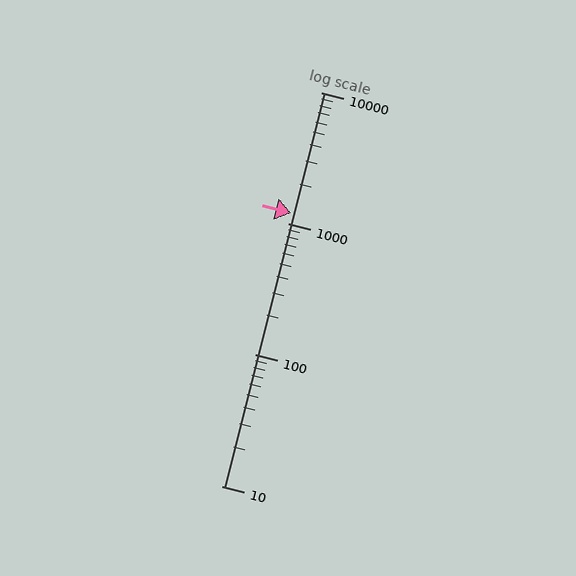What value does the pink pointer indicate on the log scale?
The pointer indicates approximately 1200.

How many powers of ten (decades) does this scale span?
The scale spans 3 decades, from 10 to 10000.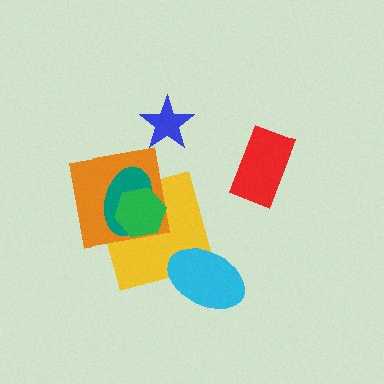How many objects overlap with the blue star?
0 objects overlap with the blue star.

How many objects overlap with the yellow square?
4 objects overlap with the yellow square.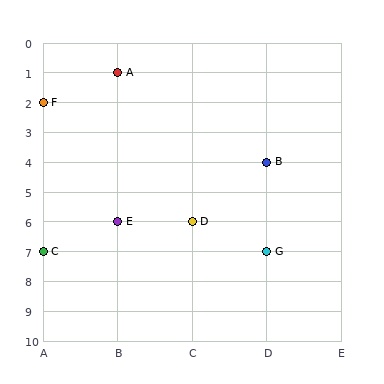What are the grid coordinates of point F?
Point F is at grid coordinates (A, 2).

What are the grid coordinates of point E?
Point E is at grid coordinates (B, 6).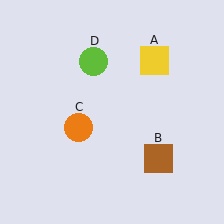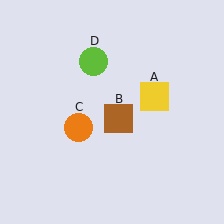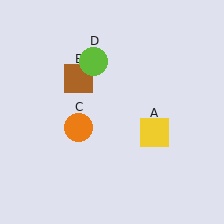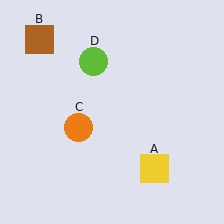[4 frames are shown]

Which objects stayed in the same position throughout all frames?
Orange circle (object C) and lime circle (object D) remained stationary.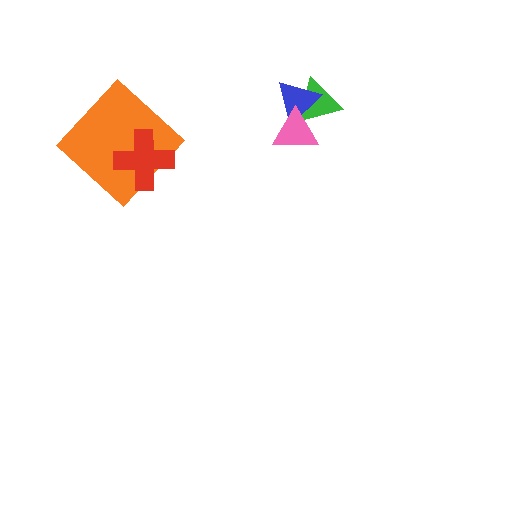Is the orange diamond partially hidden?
Yes, it is partially covered by another shape.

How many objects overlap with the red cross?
1 object overlaps with the red cross.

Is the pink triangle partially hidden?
No, no other shape covers it.